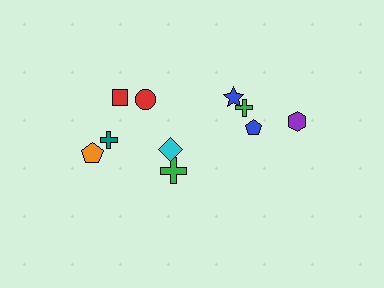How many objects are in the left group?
There are 6 objects.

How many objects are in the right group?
There are 4 objects.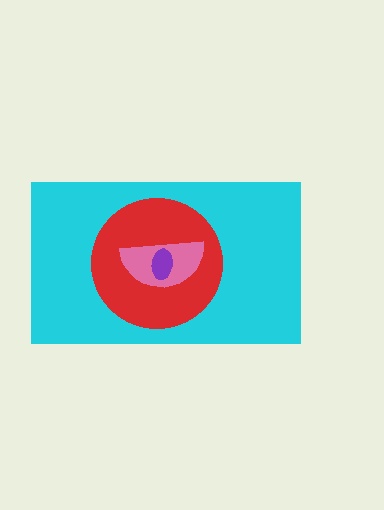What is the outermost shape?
The cyan rectangle.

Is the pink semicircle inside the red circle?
Yes.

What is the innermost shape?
The purple ellipse.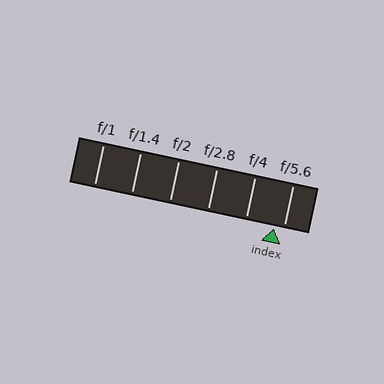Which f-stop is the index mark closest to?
The index mark is closest to f/5.6.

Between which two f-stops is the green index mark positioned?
The index mark is between f/4 and f/5.6.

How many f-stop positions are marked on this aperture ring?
There are 6 f-stop positions marked.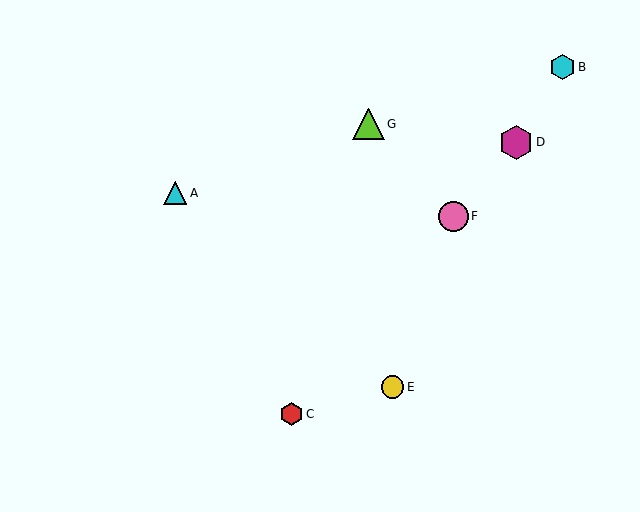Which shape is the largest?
The magenta hexagon (labeled D) is the largest.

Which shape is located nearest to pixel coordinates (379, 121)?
The lime triangle (labeled G) at (368, 124) is nearest to that location.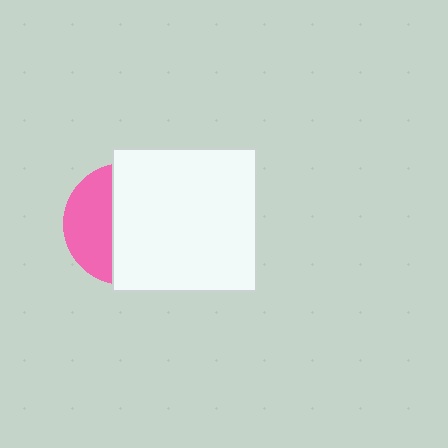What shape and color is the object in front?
The object in front is a white square.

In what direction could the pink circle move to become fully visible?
The pink circle could move left. That would shift it out from behind the white square entirely.